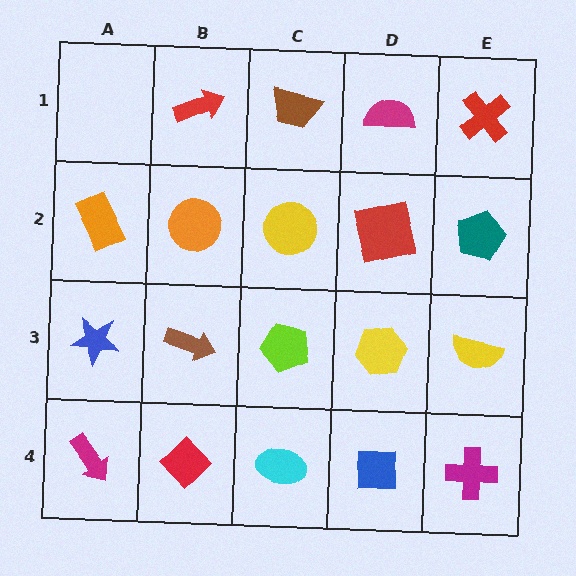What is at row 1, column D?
A magenta semicircle.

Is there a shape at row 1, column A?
No, that cell is empty.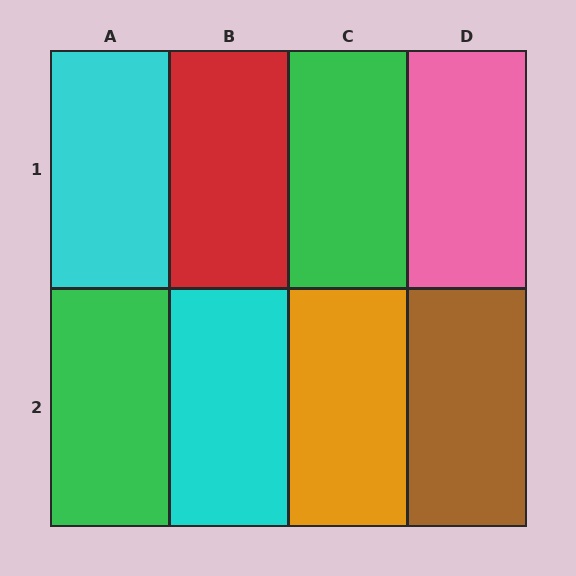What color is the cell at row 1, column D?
Pink.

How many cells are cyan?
2 cells are cyan.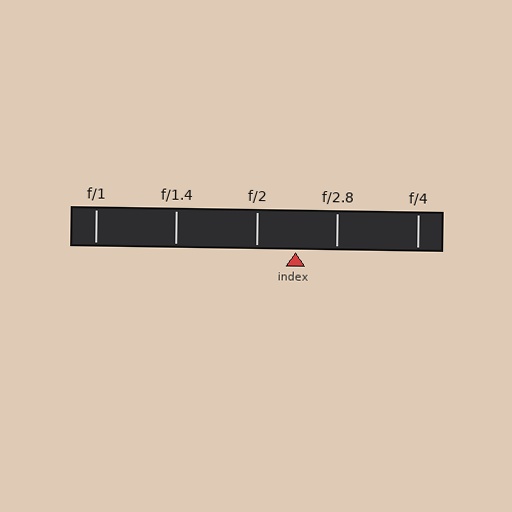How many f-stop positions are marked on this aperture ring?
There are 5 f-stop positions marked.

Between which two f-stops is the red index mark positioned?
The index mark is between f/2 and f/2.8.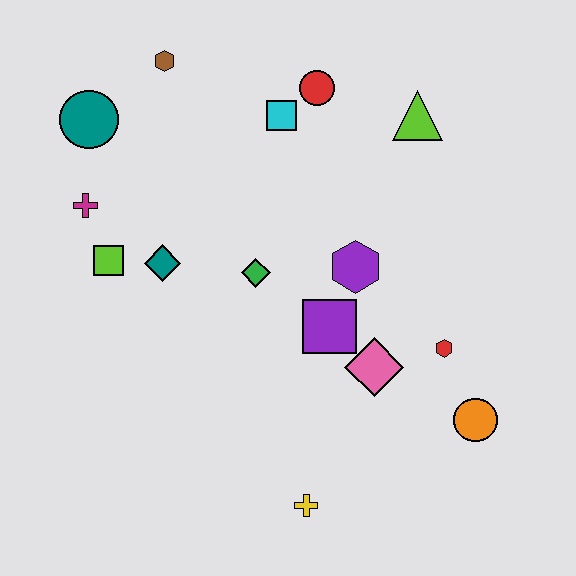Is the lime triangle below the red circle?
Yes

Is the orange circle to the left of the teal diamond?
No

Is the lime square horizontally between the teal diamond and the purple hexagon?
No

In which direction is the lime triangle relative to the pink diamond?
The lime triangle is above the pink diamond.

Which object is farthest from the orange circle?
The teal circle is farthest from the orange circle.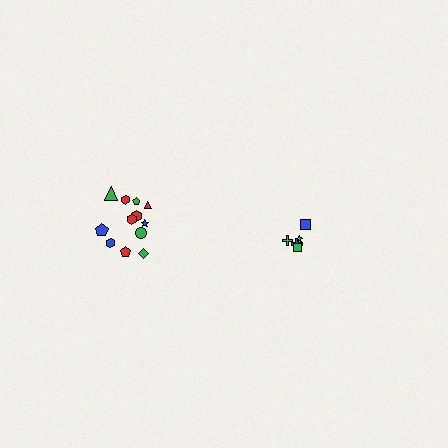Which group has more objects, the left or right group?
The left group.